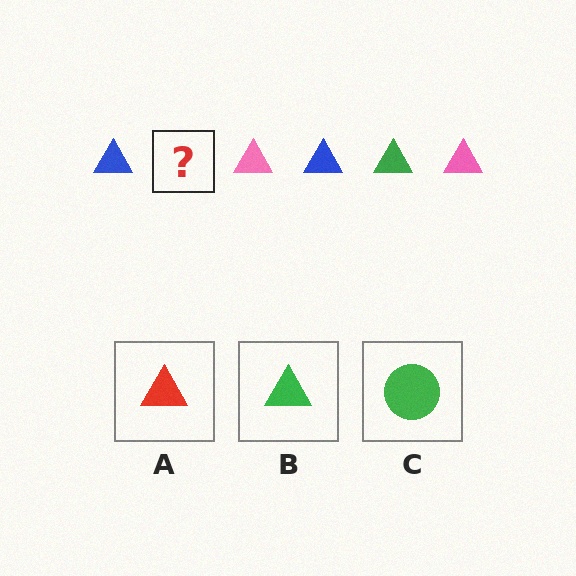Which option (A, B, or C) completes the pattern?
B.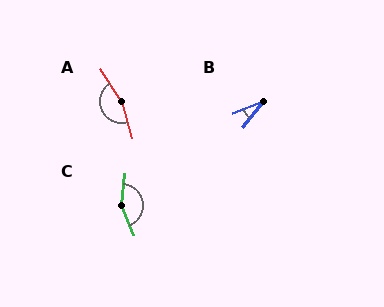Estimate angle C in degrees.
Approximately 151 degrees.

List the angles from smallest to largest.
B (30°), C (151°), A (164°).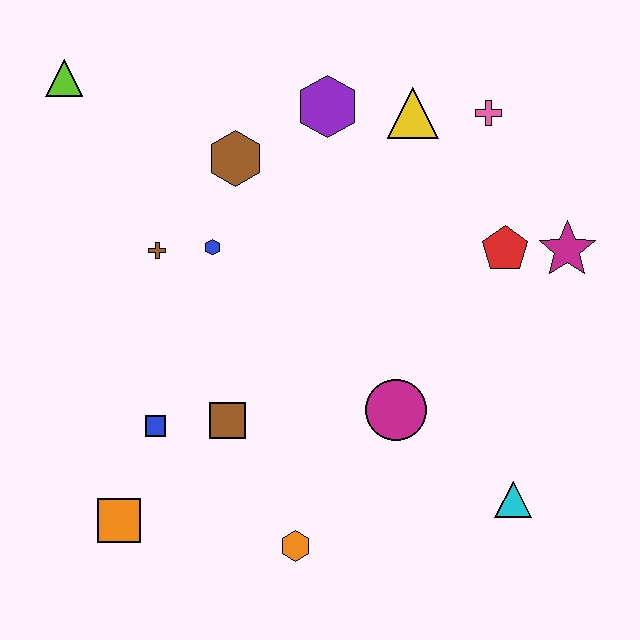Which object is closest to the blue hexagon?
The brown cross is closest to the blue hexagon.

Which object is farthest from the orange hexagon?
The lime triangle is farthest from the orange hexagon.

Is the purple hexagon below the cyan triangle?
No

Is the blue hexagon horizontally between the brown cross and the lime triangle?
No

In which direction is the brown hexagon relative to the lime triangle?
The brown hexagon is to the right of the lime triangle.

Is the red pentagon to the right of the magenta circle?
Yes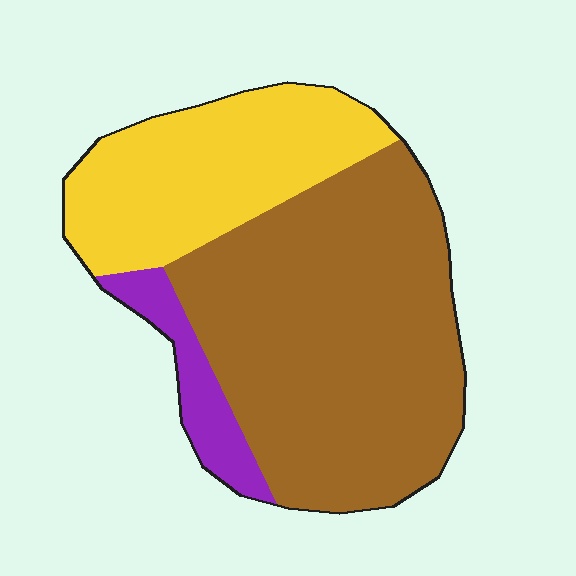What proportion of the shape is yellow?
Yellow covers around 30% of the shape.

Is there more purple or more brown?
Brown.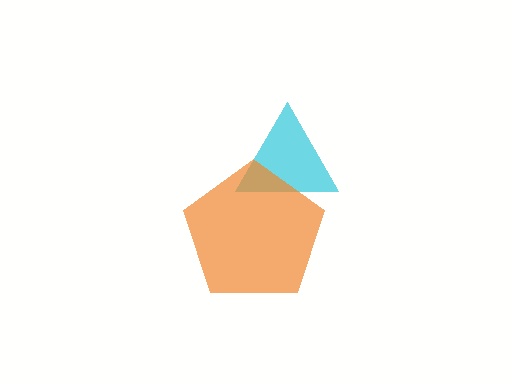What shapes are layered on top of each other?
The layered shapes are: a cyan triangle, an orange pentagon.